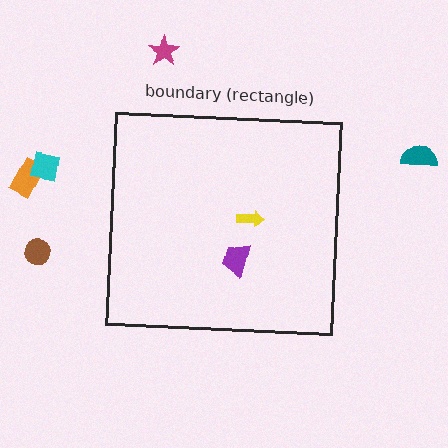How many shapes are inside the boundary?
2 inside, 5 outside.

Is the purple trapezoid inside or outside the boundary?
Inside.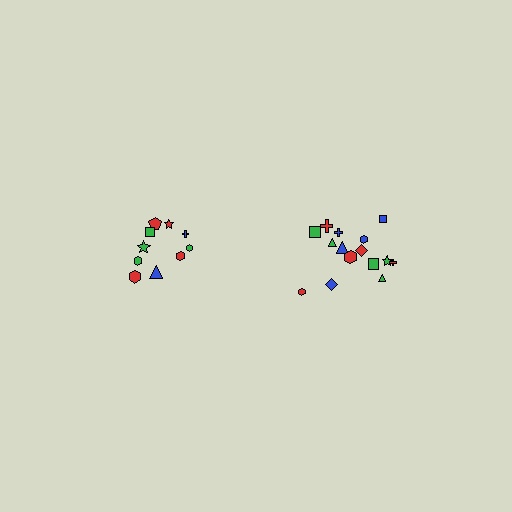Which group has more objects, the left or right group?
The right group.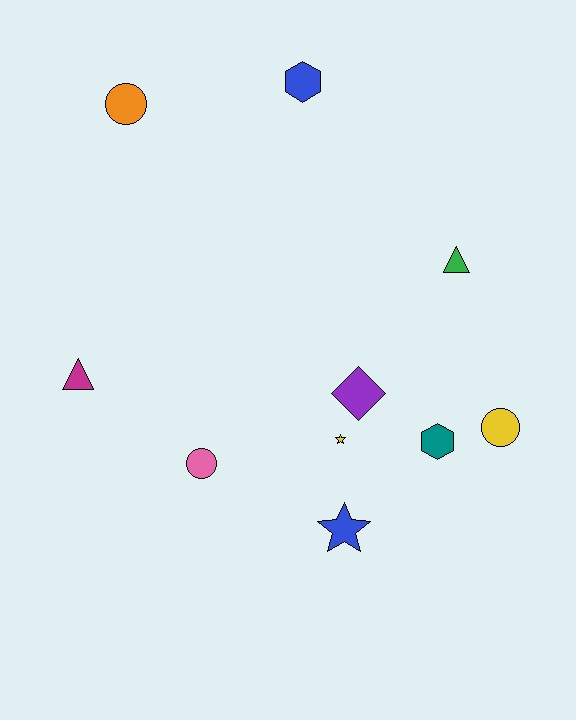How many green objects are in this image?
There is 1 green object.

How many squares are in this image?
There are no squares.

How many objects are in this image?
There are 10 objects.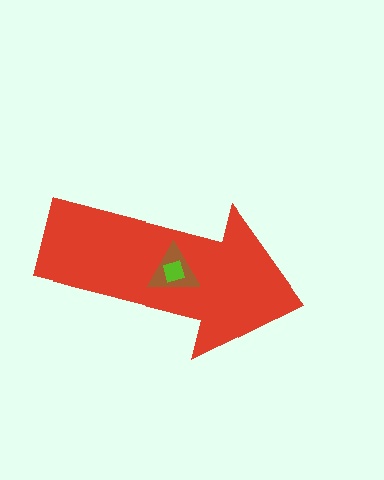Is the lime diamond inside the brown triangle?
Yes.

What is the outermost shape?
The red arrow.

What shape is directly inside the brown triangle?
The lime diamond.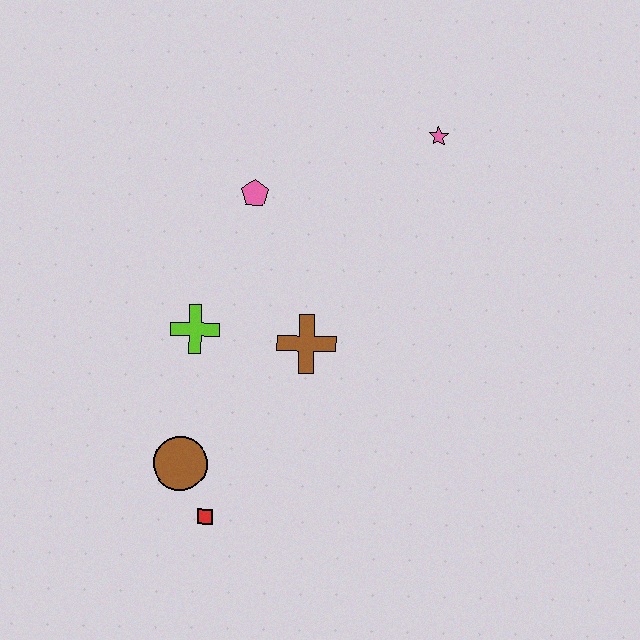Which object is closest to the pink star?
The pink pentagon is closest to the pink star.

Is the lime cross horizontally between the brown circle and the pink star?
Yes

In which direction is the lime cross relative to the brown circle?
The lime cross is above the brown circle.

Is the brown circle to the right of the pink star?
No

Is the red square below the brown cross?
Yes